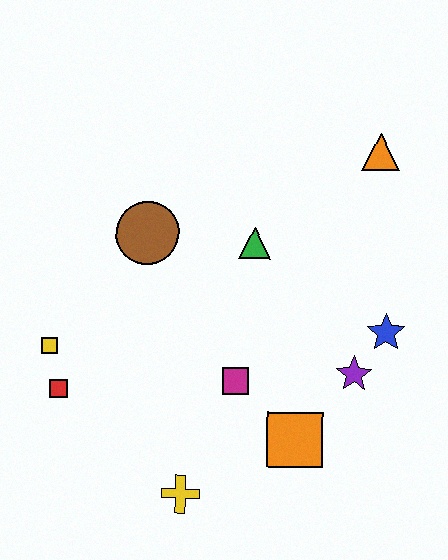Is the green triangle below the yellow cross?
No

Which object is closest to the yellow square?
The red square is closest to the yellow square.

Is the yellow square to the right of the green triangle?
No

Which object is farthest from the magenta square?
The orange triangle is farthest from the magenta square.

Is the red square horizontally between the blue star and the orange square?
No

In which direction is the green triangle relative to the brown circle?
The green triangle is to the right of the brown circle.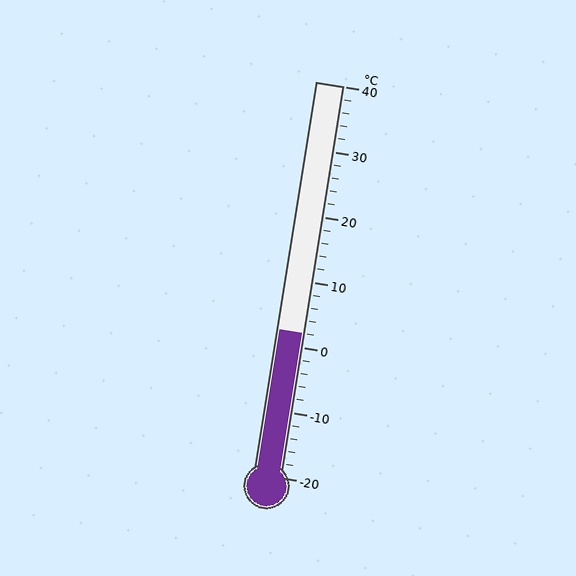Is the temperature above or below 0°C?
The temperature is above 0°C.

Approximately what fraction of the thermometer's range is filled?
The thermometer is filled to approximately 35% of its range.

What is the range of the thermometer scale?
The thermometer scale ranges from -20°C to 40°C.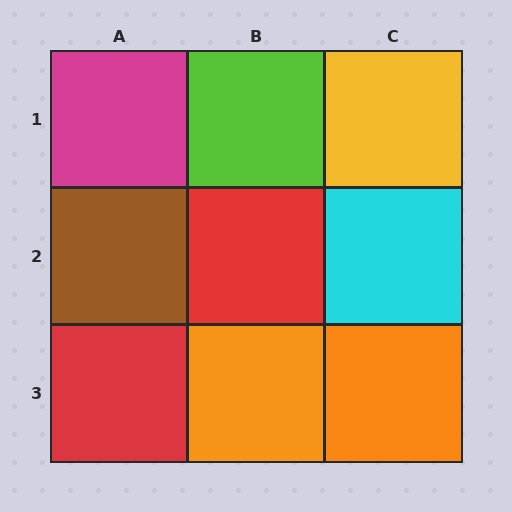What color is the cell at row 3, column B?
Orange.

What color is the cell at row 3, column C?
Orange.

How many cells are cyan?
1 cell is cyan.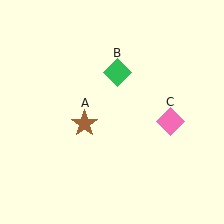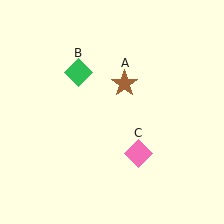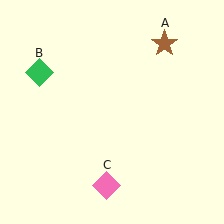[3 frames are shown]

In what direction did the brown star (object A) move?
The brown star (object A) moved up and to the right.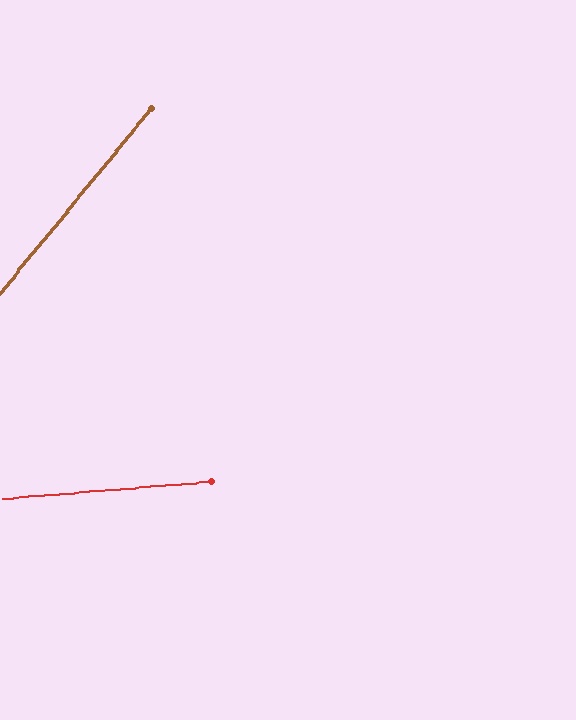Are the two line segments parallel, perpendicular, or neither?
Neither parallel nor perpendicular — they differ by about 46°.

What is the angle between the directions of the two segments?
Approximately 46 degrees.